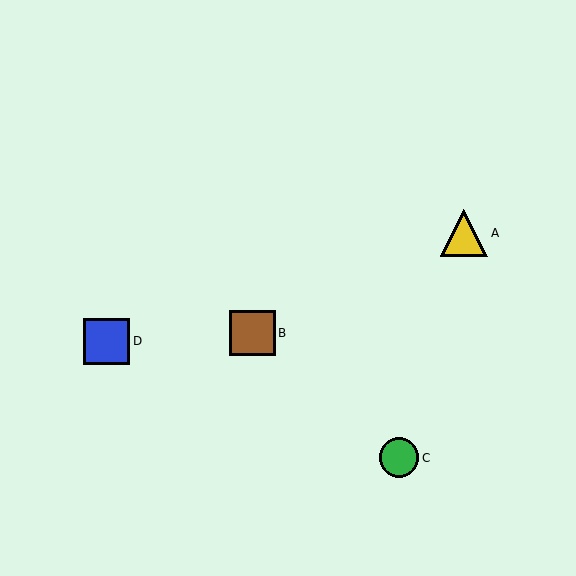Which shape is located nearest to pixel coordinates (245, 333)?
The brown square (labeled B) at (252, 333) is nearest to that location.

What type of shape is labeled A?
Shape A is a yellow triangle.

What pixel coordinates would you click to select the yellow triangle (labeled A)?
Click at (464, 233) to select the yellow triangle A.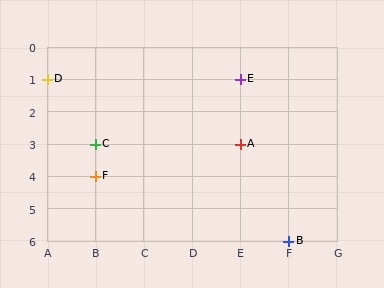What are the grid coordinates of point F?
Point F is at grid coordinates (B, 4).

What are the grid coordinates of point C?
Point C is at grid coordinates (B, 3).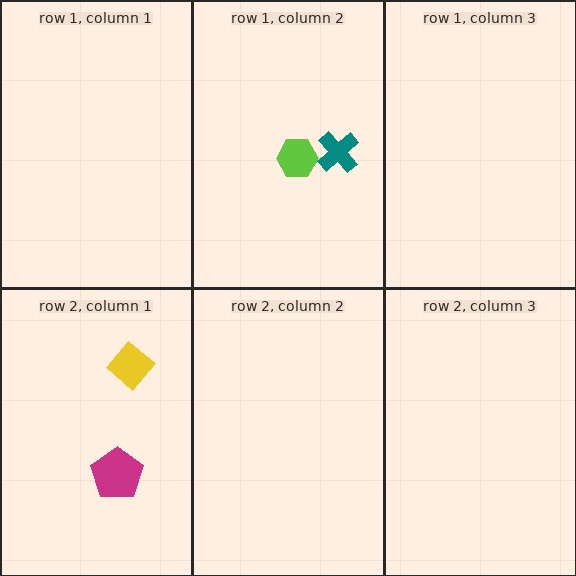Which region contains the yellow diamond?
The row 2, column 1 region.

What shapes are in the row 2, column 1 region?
The magenta pentagon, the yellow diamond.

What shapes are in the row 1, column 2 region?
The teal cross, the lime hexagon.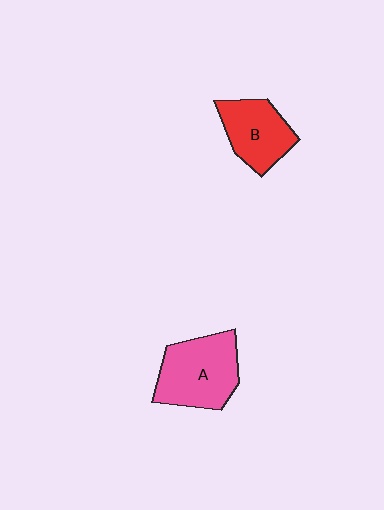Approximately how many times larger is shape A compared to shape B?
Approximately 1.3 times.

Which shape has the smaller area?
Shape B (red).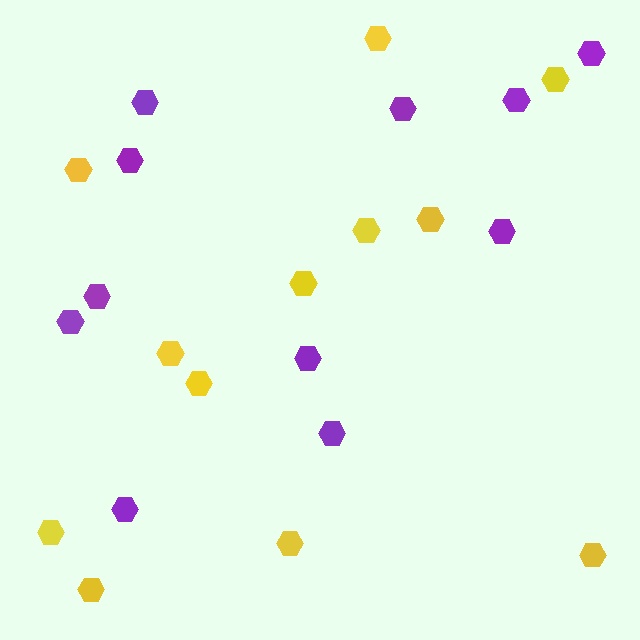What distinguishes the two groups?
There are 2 groups: one group of yellow hexagons (12) and one group of purple hexagons (11).